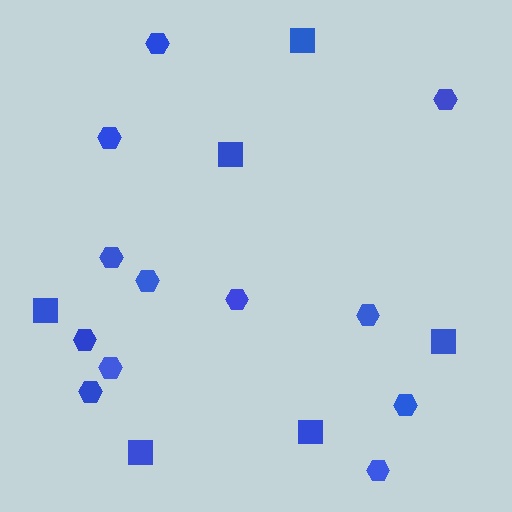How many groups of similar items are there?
There are 2 groups: one group of squares (6) and one group of hexagons (12).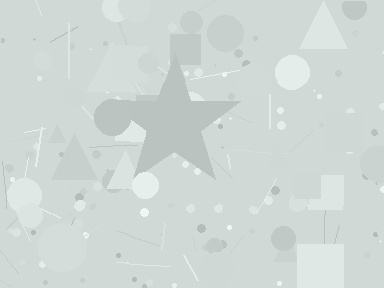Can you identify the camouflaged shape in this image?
The camouflaged shape is a star.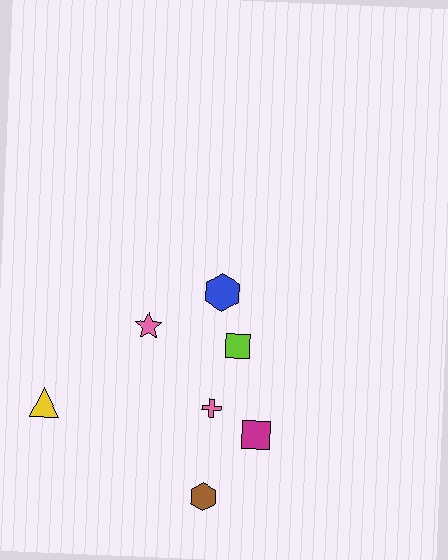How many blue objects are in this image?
There is 1 blue object.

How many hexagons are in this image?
There are 2 hexagons.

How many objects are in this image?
There are 7 objects.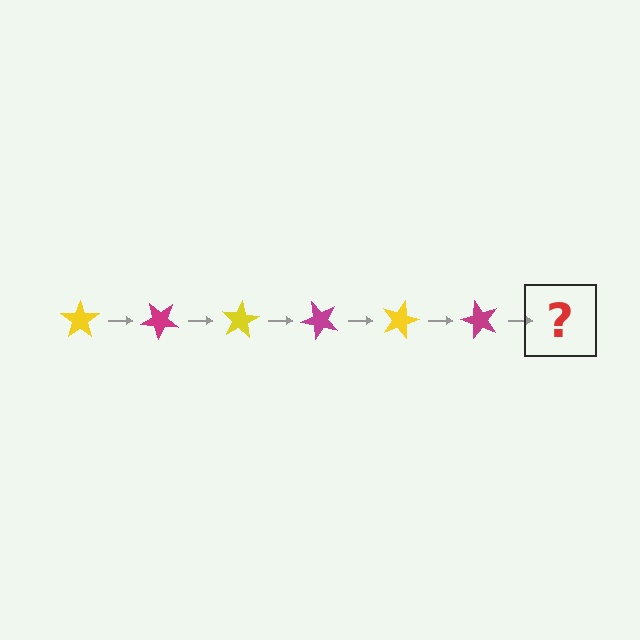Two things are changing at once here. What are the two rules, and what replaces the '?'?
The two rules are that it rotates 40 degrees each step and the color cycles through yellow and magenta. The '?' should be a yellow star, rotated 240 degrees from the start.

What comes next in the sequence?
The next element should be a yellow star, rotated 240 degrees from the start.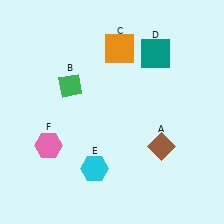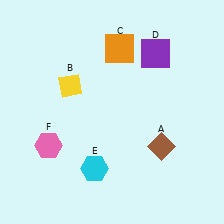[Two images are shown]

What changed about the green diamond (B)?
In Image 1, B is green. In Image 2, it changed to yellow.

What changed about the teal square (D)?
In Image 1, D is teal. In Image 2, it changed to purple.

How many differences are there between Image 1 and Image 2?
There are 2 differences between the two images.